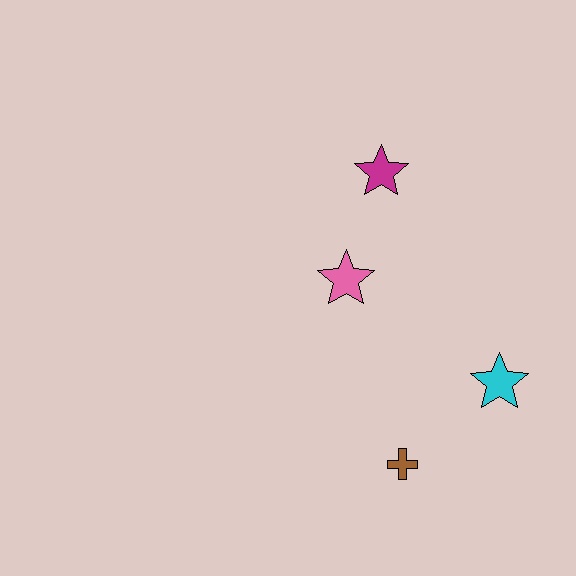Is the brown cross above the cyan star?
No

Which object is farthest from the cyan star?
The magenta star is farthest from the cyan star.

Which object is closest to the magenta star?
The pink star is closest to the magenta star.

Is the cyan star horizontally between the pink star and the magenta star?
No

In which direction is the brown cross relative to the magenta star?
The brown cross is below the magenta star.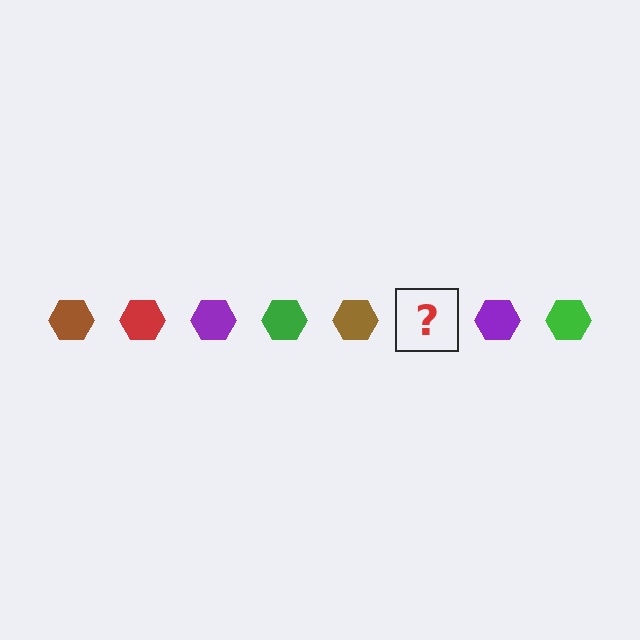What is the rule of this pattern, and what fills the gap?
The rule is that the pattern cycles through brown, red, purple, green hexagons. The gap should be filled with a red hexagon.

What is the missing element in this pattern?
The missing element is a red hexagon.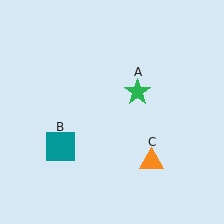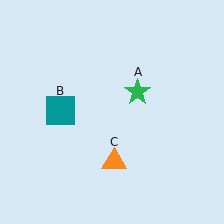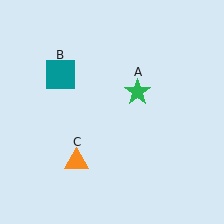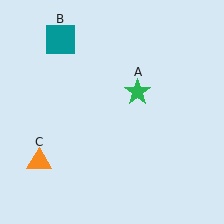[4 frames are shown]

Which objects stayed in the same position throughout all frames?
Green star (object A) remained stationary.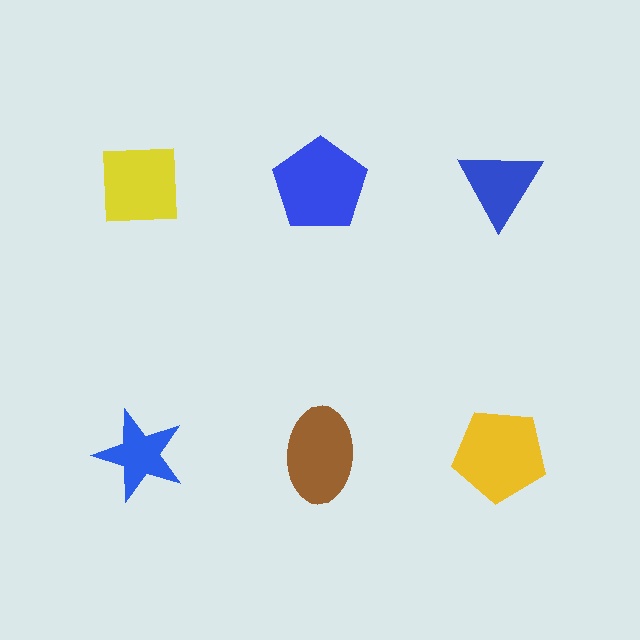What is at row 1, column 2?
A blue pentagon.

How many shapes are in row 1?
3 shapes.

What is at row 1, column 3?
A blue triangle.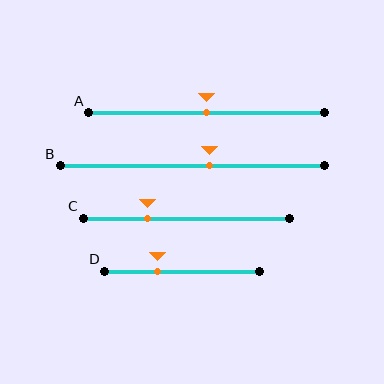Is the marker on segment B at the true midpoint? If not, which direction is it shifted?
No, the marker on segment B is shifted to the right by about 7% of the segment length.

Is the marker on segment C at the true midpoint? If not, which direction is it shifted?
No, the marker on segment C is shifted to the left by about 19% of the segment length.